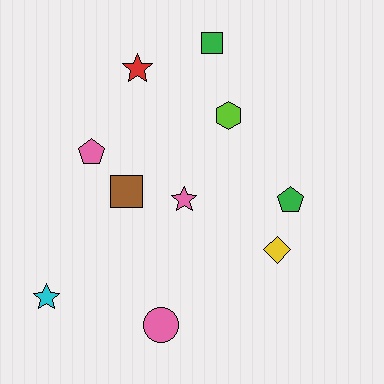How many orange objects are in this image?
There are no orange objects.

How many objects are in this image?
There are 10 objects.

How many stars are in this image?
There are 3 stars.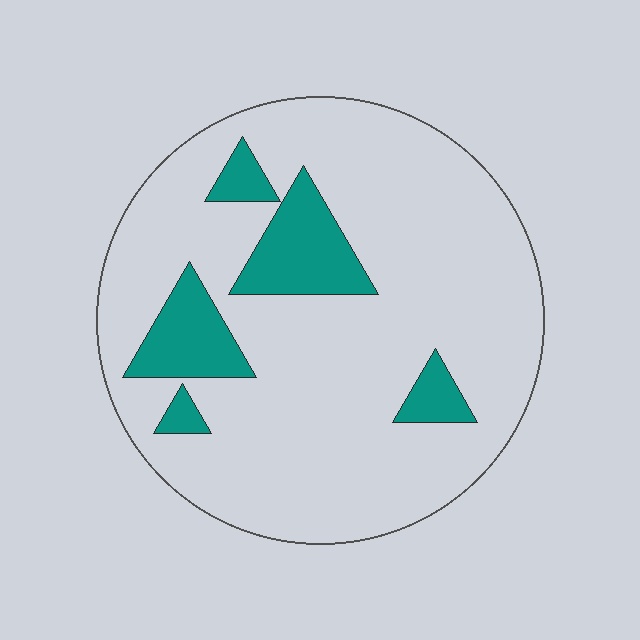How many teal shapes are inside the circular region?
5.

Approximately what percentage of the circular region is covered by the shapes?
Approximately 15%.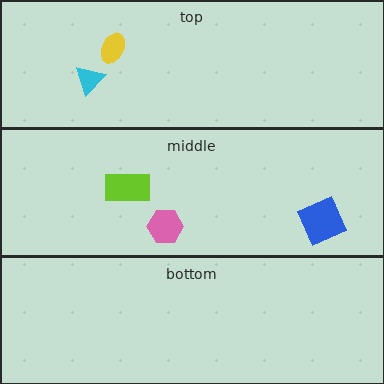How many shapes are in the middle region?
3.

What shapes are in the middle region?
The lime rectangle, the blue square, the pink hexagon.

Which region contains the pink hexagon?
The middle region.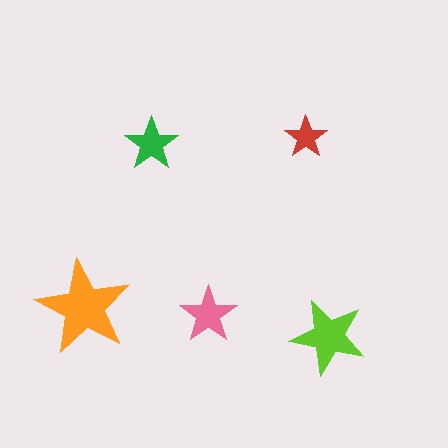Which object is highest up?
The red star is topmost.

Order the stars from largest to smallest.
the orange one, the lime one, the pink one, the green one, the red one.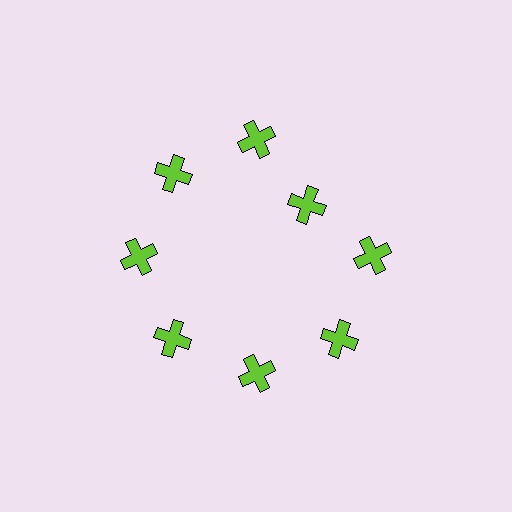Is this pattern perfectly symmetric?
No. The 8 lime crosses are arranged in a ring, but one element near the 2 o'clock position is pulled inward toward the center, breaking the 8-fold rotational symmetry.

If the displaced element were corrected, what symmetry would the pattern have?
It would have 8-fold rotational symmetry — the pattern would map onto itself every 45 degrees.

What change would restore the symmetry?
The symmetry would be restored by moving it outward, back onto the ring so that all 8 crosses sit at equal angles and equal distance from the center.